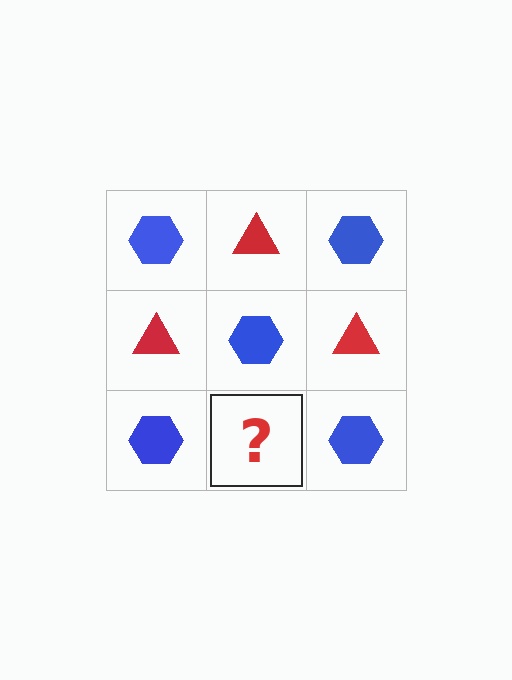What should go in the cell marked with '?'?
The missing cell should contain a red triangle.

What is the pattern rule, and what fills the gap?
The rule is that it alternates blue hexagon and red triangle in a checkerboard pattern. The gap should be filled with a red triangle.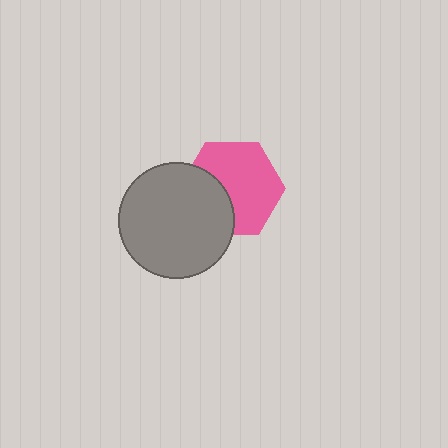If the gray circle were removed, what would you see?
You would see the complete pink hexagon.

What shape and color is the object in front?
The object in front is a gray circle.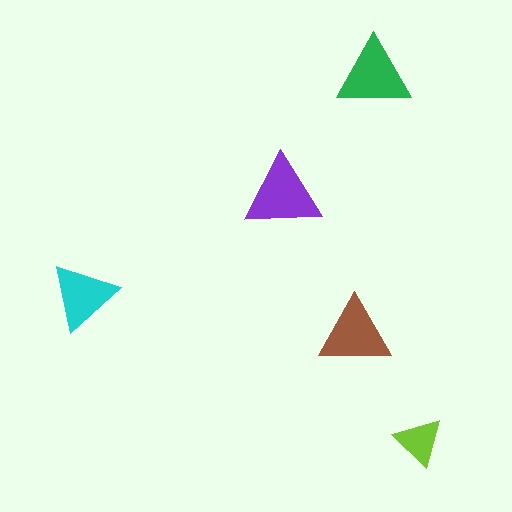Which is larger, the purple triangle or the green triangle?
The purple one.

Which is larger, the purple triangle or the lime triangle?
The purple one.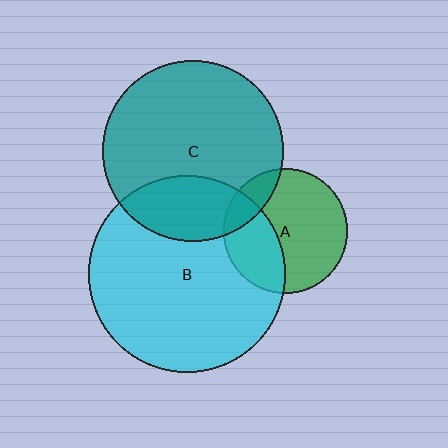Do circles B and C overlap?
Yes.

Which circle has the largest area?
Circle B (cyan).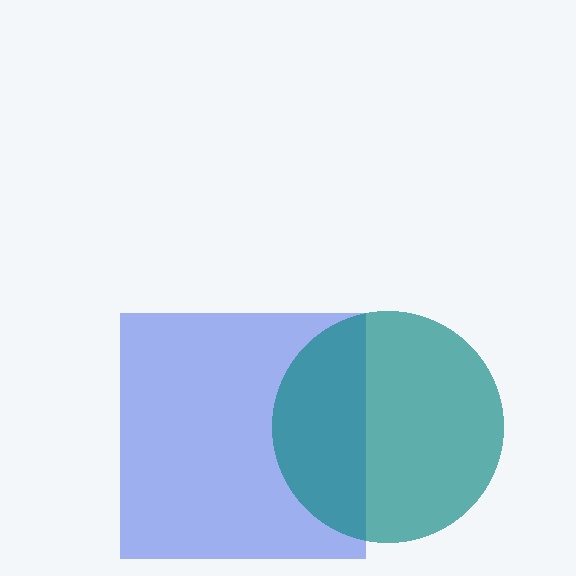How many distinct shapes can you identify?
There are 2 distinct shapes: a blue square, a teal circle.